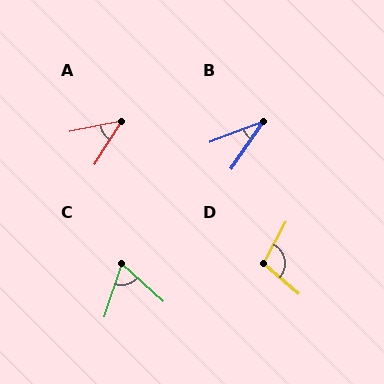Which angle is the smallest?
B, at approximately 34 degrees.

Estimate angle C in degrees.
Approximately 66 degrees.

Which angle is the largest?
D, at approximately 102 degrees.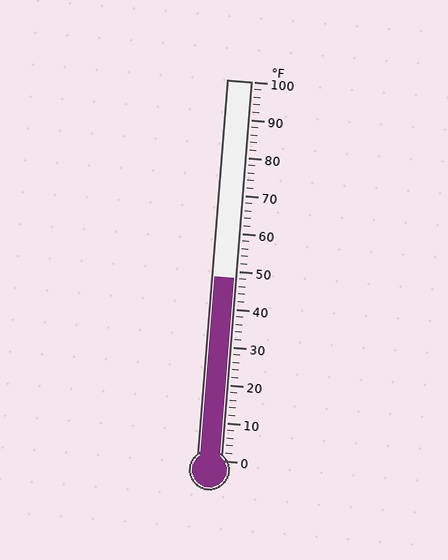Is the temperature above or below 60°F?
The temperature is below 60°F.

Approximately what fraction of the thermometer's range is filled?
The thermometer is filled to approximately 50% of its range.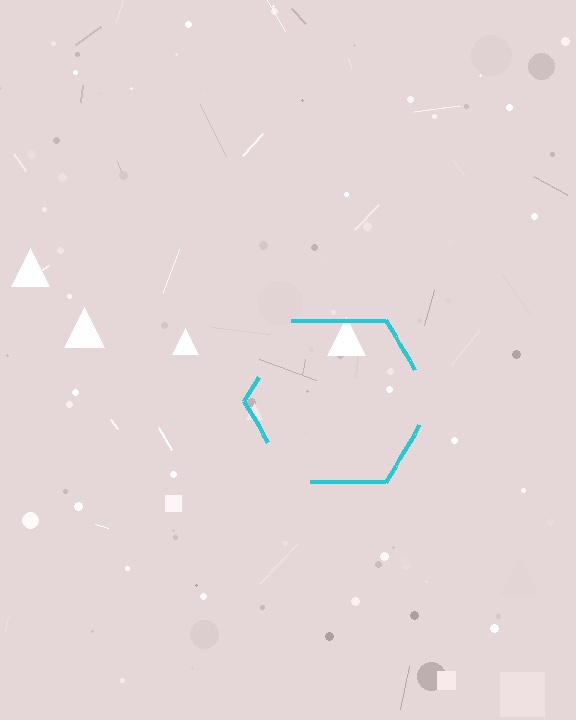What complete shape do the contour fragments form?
The contour fragments form a hexagon.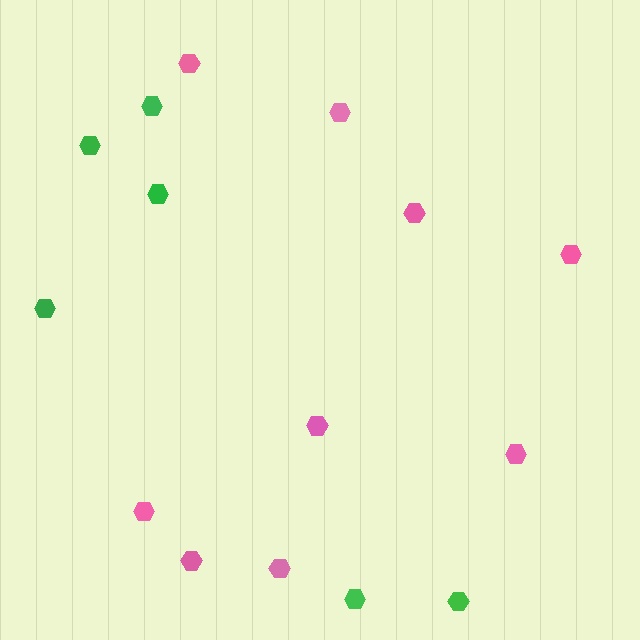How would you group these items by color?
There are 2 groups: one group of pink hexagons (9) and one group of green hexagons (6).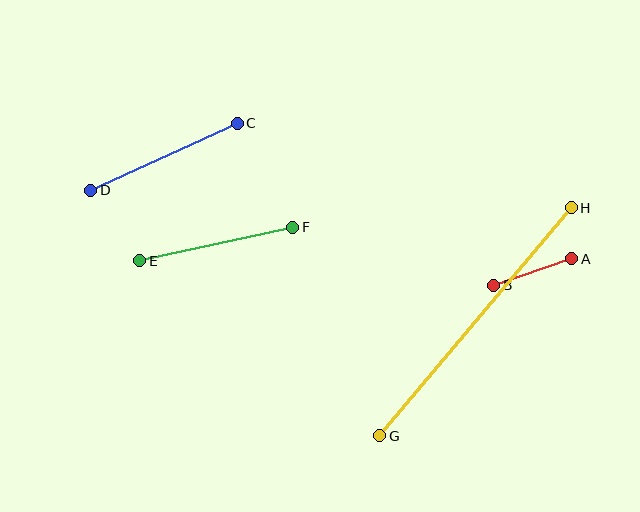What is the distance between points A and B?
The distance is approximately 82 pixels.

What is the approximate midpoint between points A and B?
The midpoint is at approximately (533, 272) pixels.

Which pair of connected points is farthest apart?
Points G and H are farthest apart.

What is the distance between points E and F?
The distance is approximately 157 pixels.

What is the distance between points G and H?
The distance is approximately 298 pixels.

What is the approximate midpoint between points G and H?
The midpoint is at approximately (476, 322) pixels.